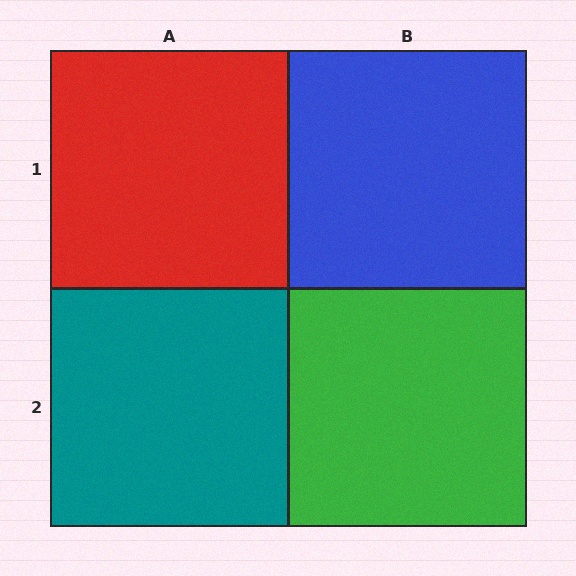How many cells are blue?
1 cell is blue.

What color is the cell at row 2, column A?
Teal.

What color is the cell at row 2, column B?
Green.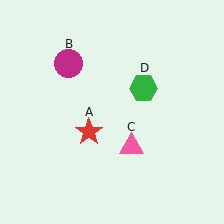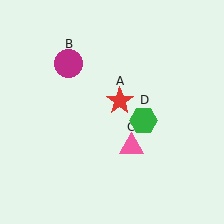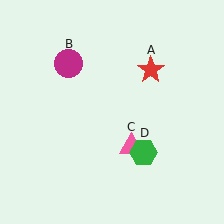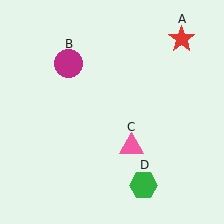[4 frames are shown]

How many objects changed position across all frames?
2 objects changed position: red star (object A), green hexagon (object D).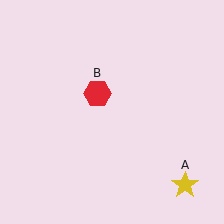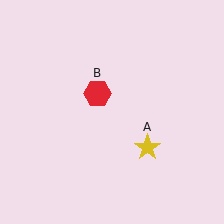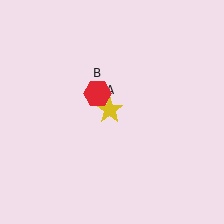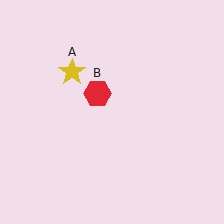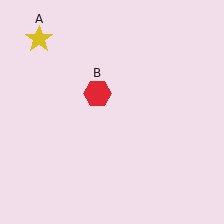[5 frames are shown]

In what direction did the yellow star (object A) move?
The yellow star (object A) moved up and to the left.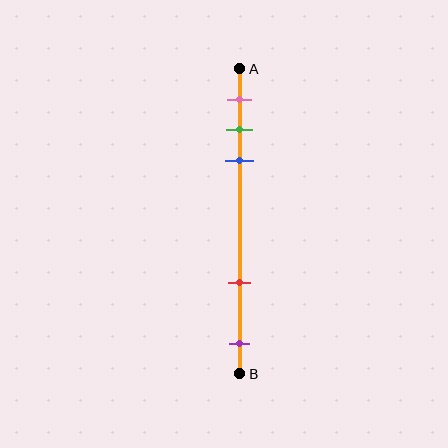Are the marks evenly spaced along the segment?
No, the marks are not evenly spaced.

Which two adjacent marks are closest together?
The green and blue marks are the closest adjacent pair.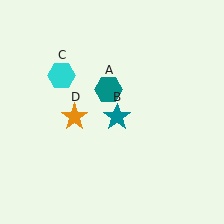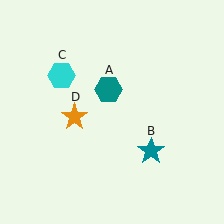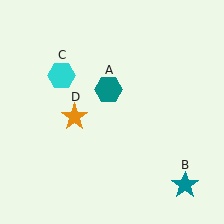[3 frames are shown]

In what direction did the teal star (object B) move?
The teal star (object B) moved down and to the right.